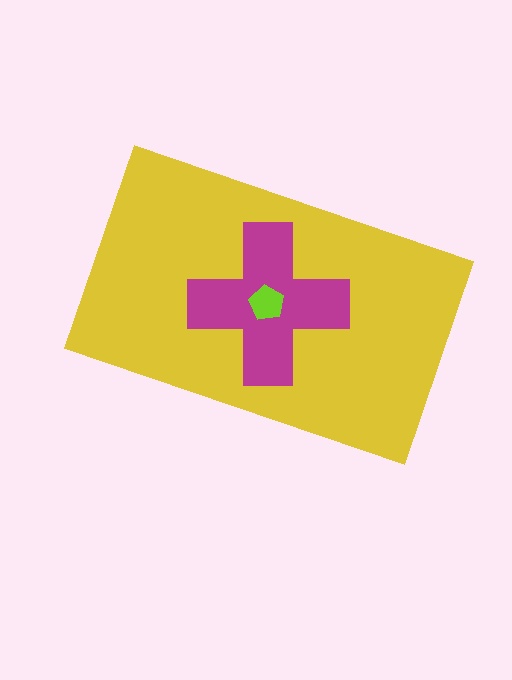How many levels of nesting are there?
3.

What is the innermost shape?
The lime pentagon.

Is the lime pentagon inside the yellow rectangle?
Yes.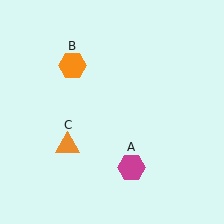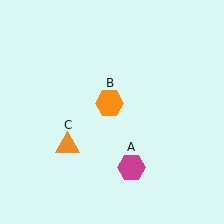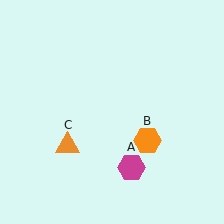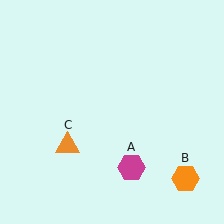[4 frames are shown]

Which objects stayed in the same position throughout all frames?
Magenta hexagon (object A) and orange triangle (object C) remained stationary.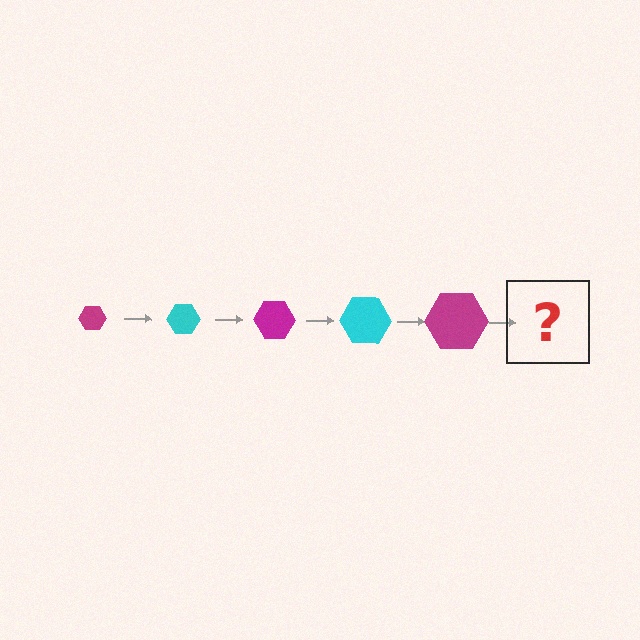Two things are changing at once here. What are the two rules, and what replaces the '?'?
The two rules are that the hexagon grows larger each step and the color cycles through magenta and cyan. The '?' should be a cyan hexagon, larger than the previous one.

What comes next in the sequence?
The next element should be a cyan hexagon, larger than the previous one.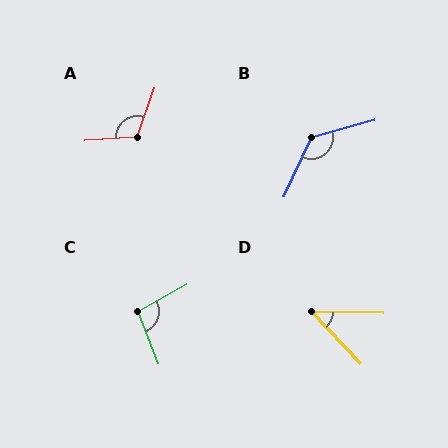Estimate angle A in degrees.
Approximately 113 degrees.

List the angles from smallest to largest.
D (46°), C (98°), A (113°), B (130°).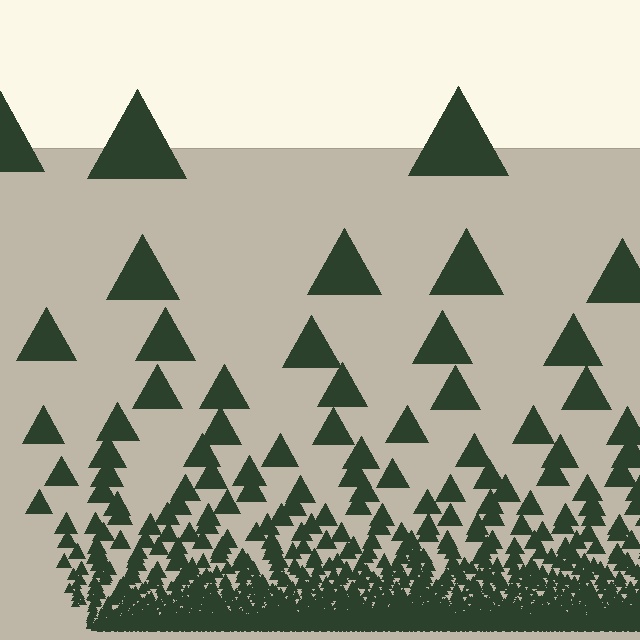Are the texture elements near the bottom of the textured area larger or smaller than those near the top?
Smaller. The gradient is inverted — elements near the bottom are smaller and denser.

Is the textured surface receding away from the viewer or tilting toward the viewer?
The surface appears to tilt toward the viewer. Texture elements get larger and sparser toward the top.